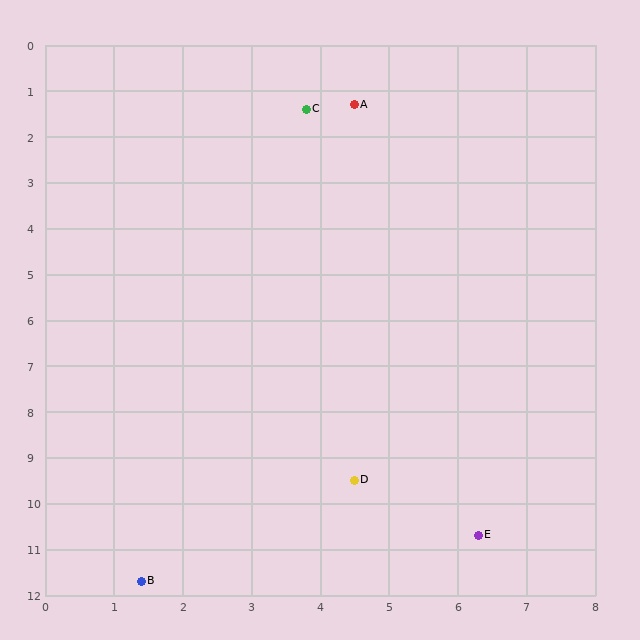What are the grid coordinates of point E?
Point E is at approximately (6.3, 10.7).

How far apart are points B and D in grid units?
Points B and D are about 3.8 grid units apart.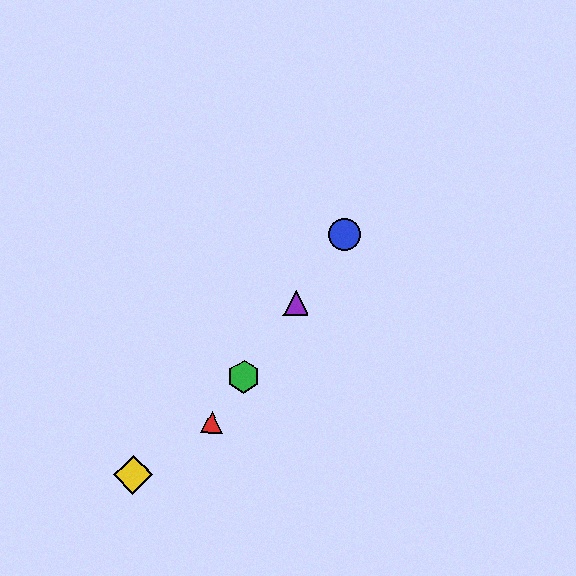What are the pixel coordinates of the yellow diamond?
The yellow diamond is at (133, 475).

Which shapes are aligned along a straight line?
The red triangle, the blue circle, the green hexagon, the purple triangle are aligned along a straight line.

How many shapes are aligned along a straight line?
4 shapes (the red triangle, the blue circle, the green hexagon, the purple triangle) are aligned along a straight line.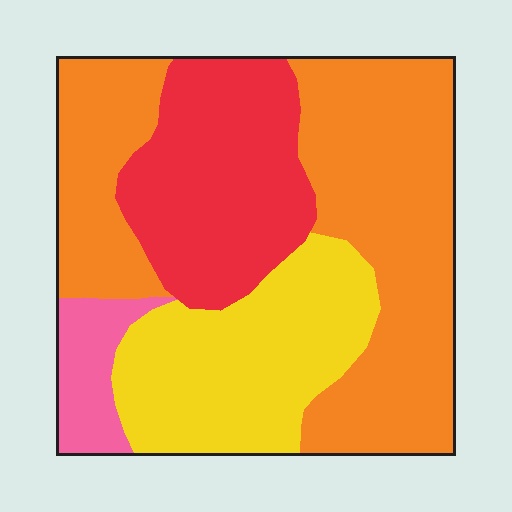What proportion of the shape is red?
Red takes up about one quarter (1/4) of the shape.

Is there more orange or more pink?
Orange.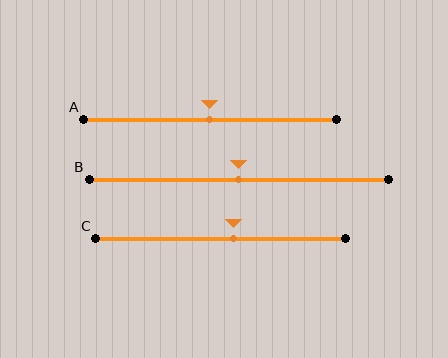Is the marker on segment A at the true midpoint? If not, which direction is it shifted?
Yes, the marker on segment A is at the true midpoint.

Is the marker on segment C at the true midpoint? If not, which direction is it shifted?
No, the marker on segment C is shifted to the right by about 5% of the segment length.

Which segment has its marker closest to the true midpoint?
Segment A has its marker closest to the true midpoint.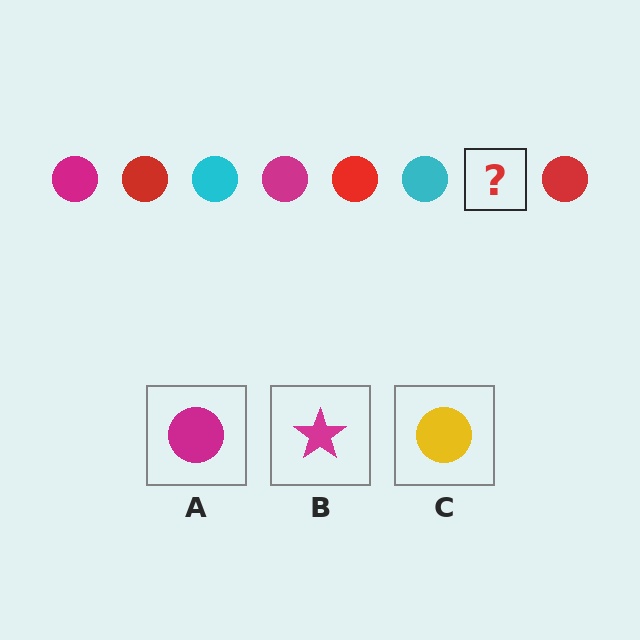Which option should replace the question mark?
Option A.